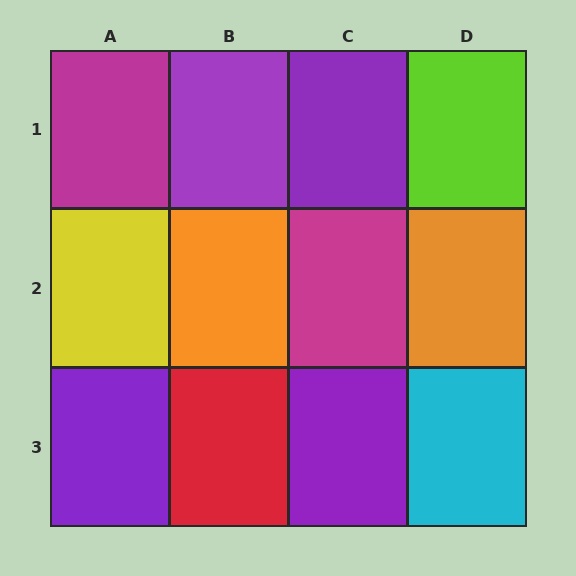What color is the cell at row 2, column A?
Yellow.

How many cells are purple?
4 cells are purple.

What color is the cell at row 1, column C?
Purple.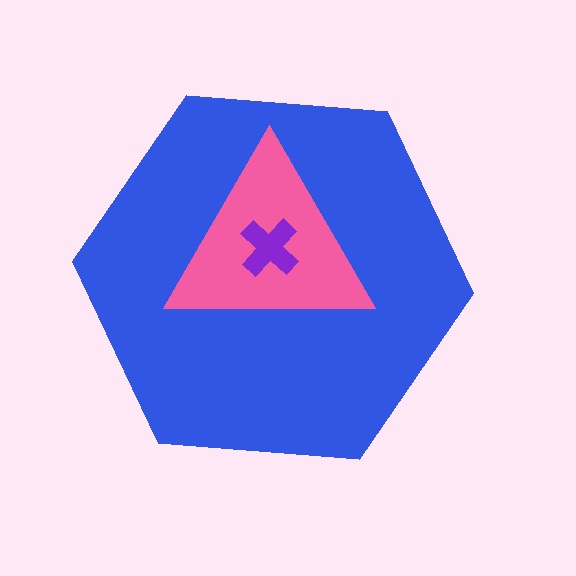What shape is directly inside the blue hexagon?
The pink triangle.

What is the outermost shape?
The blue hexagon.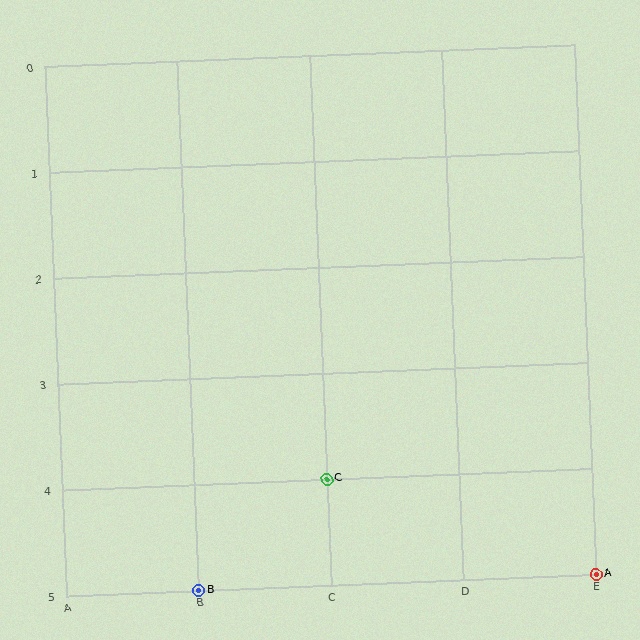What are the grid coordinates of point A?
Point A is at grid coordinates (E, 5).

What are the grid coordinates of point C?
Point C is at grid coordinates (C, 4).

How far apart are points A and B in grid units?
Points A and B are 3 columns apart.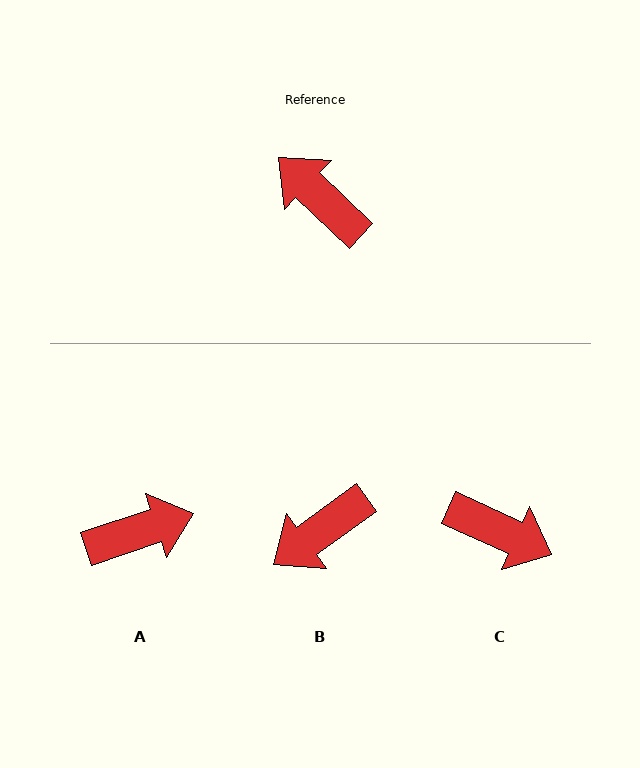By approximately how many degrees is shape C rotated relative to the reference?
Approximately 161 degrees clockwise.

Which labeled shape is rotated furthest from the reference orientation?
C, about 161 degrees away.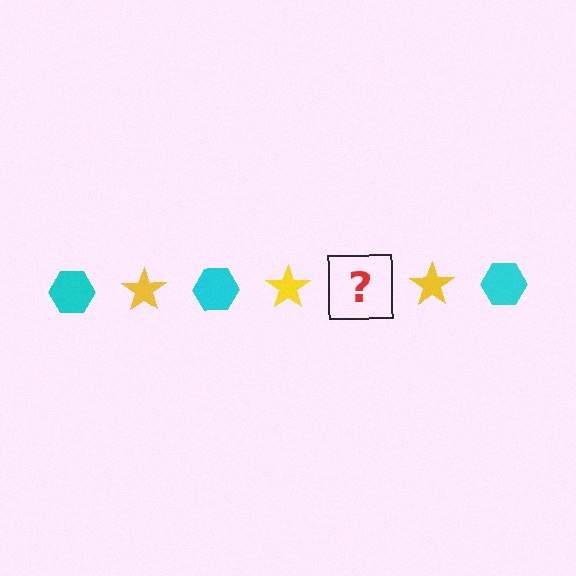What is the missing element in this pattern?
The missing element is a cyan hexagon.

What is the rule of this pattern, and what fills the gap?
The rule is that the pattern alternates between cyan hexagon and yellow star. The gap should be filled with a cyan hexagon.